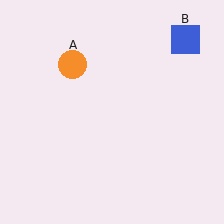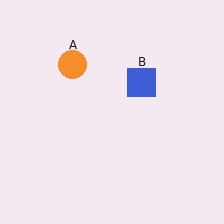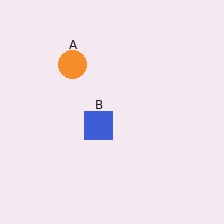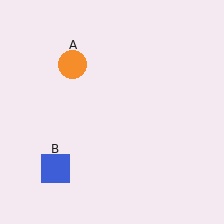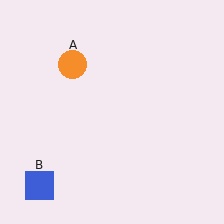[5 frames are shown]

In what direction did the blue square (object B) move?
The blue square (object B) moved down and to the left.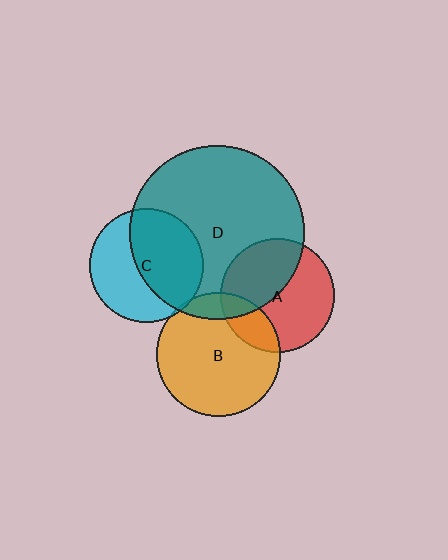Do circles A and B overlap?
Yes.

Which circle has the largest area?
Circle D (teal).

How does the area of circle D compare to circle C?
Approximately 2.3 times.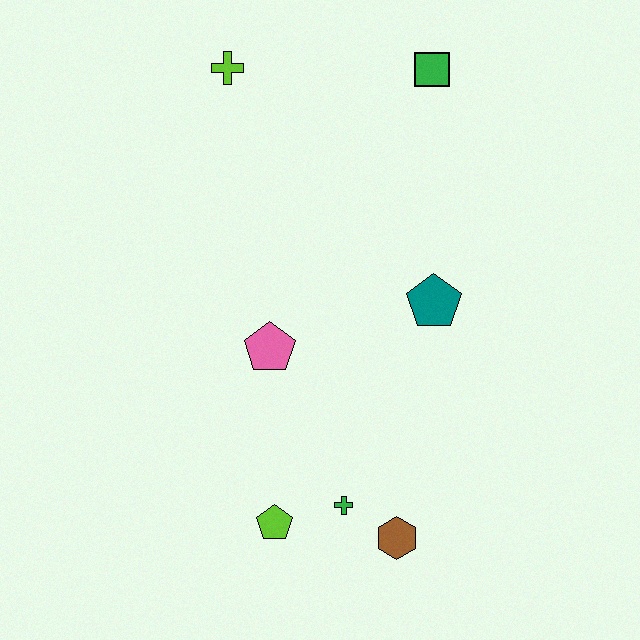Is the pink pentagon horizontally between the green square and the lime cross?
Yes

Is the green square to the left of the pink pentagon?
No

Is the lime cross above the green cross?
Yes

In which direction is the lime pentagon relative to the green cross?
The lime pentagon is to the left of the green cross.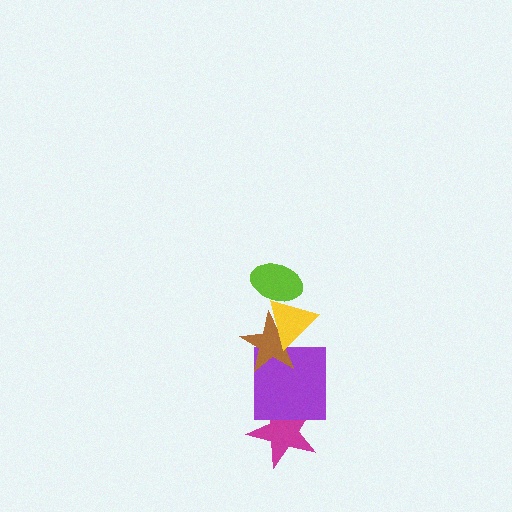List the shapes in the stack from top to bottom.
From top to bottom: the lime ellipse, the yellow triangle, the brown star, the purple square, the magenta star.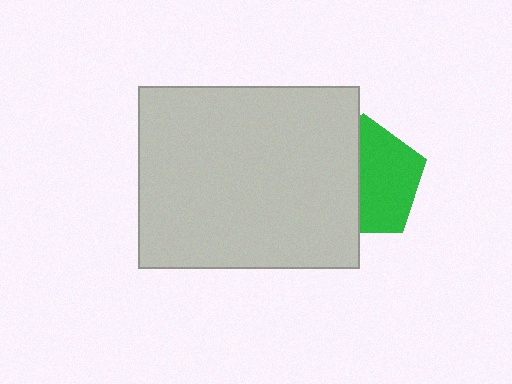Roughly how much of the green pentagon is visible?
About half of it is visible (roughly 55%).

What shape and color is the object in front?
The object in front is a light gray rectangle.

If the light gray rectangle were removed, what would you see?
You would see the complete green pentagon.